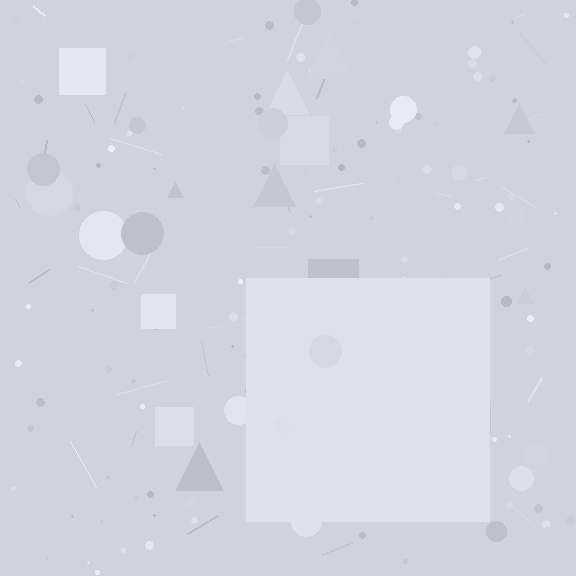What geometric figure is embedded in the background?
A square is embedded in the background.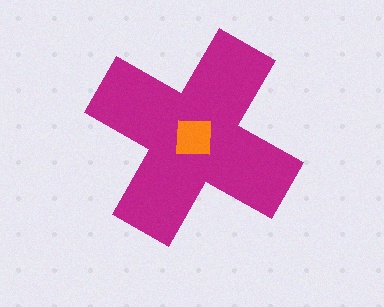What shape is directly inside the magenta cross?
The orange square.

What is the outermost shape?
The magenta cross.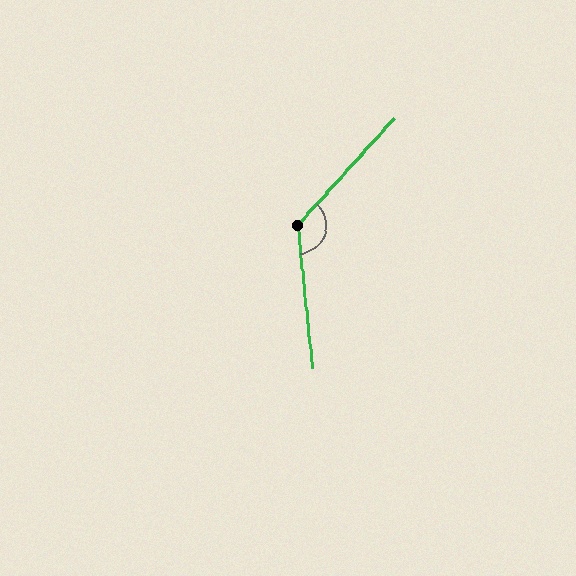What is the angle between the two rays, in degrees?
Approximately 132 degrees.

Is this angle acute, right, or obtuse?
It is obtuse.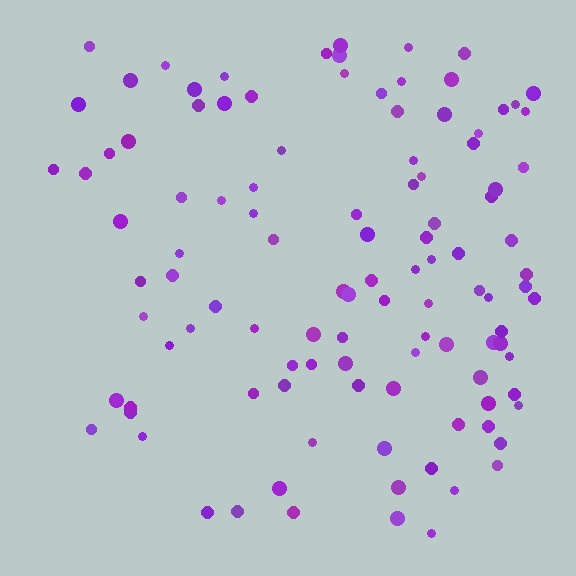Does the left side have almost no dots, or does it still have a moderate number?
Still a moderate number, just noticeably fewer than the right.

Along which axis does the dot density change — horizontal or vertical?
Horizontal.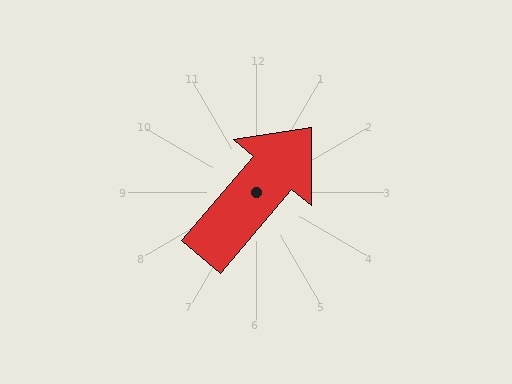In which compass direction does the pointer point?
Northeast.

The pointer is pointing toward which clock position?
Roughly 1 o'clock.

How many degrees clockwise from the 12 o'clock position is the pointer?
Approximately 40 degrees.